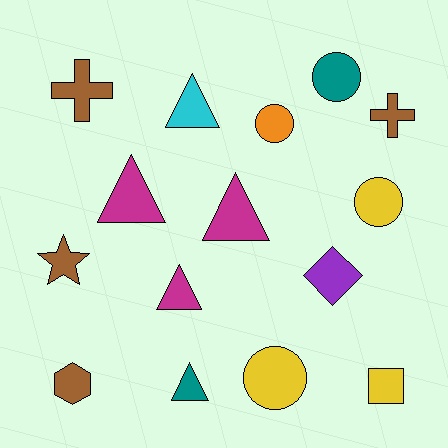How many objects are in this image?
There are 15 objects.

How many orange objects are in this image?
There is 1 orange object.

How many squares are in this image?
There is 1 square.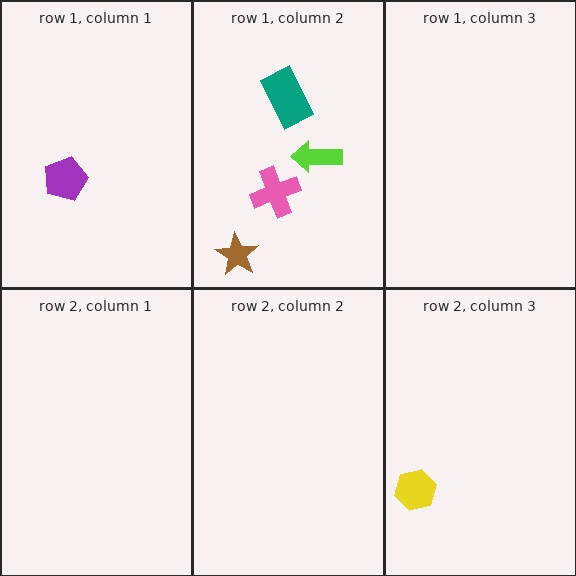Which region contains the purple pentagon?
The row 1, column 1 region.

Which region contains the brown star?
The row 1, column 2 region.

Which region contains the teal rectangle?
The row 1, column 2 region.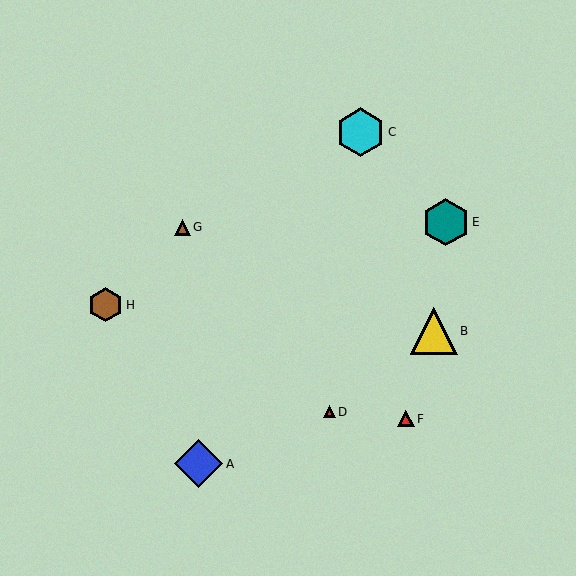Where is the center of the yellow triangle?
The center of the yellow triangle is at (434, 331).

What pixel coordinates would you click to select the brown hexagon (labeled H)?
Click at (106, 305) to select the brown hexagon H.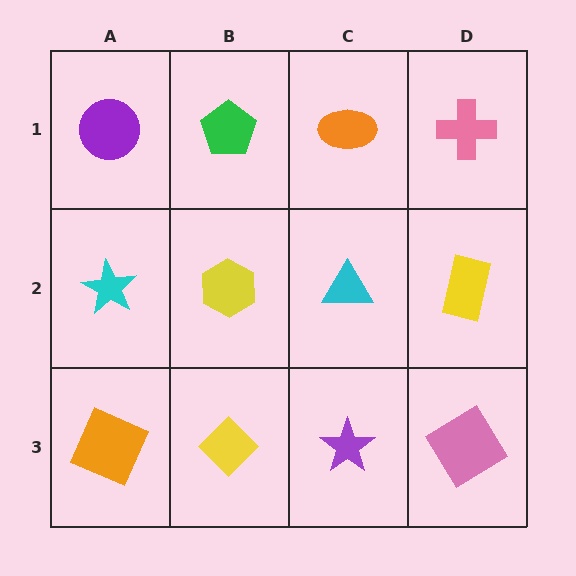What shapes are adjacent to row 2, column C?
An orange ellipse (row 1, column C), a purple star (row 3, column C), a yellow hexagon (row 2, column B), a yellow rectangle (row 2, column D).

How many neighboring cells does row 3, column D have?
2.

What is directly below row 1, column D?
A yellow rectangle.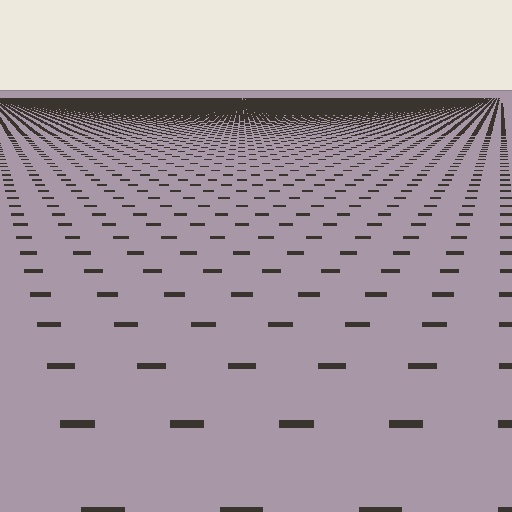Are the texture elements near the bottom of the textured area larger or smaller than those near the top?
Larger. Near the bottom, elements are closer to the viewer and appear at a bigger on-screen size.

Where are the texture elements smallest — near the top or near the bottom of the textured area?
Near the top.